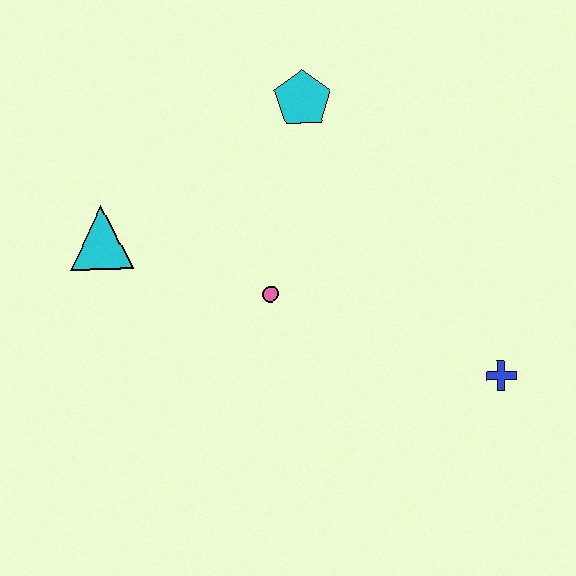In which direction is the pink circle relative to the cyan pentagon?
The pink circle is below the cyan pentagon.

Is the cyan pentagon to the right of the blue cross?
No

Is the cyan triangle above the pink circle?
Yes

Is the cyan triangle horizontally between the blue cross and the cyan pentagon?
No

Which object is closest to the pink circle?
The cyan triangle is closest to the pink circle.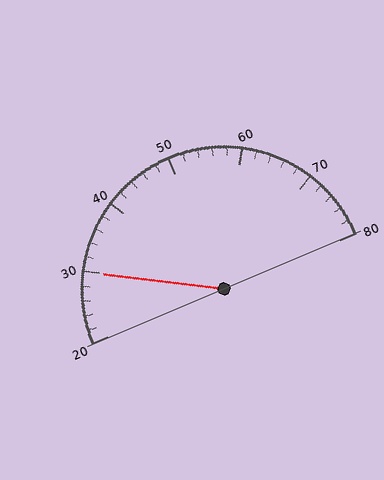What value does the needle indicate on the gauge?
The needle indicates approximately 30.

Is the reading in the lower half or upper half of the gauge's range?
The reading is in the lower half of the range (20 to 80).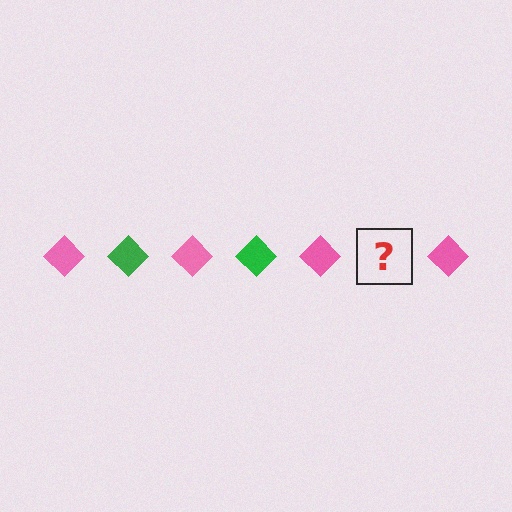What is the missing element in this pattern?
The missing element is a green diamond.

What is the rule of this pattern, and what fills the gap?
The rule is that the pattern cycles through pink, green diamonds. The gap should be filled with a green diamond.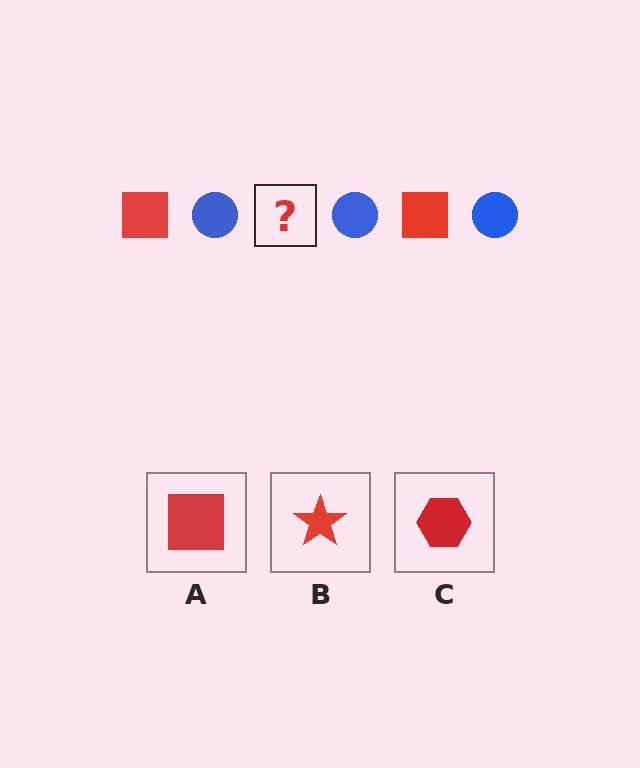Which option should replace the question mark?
Option A.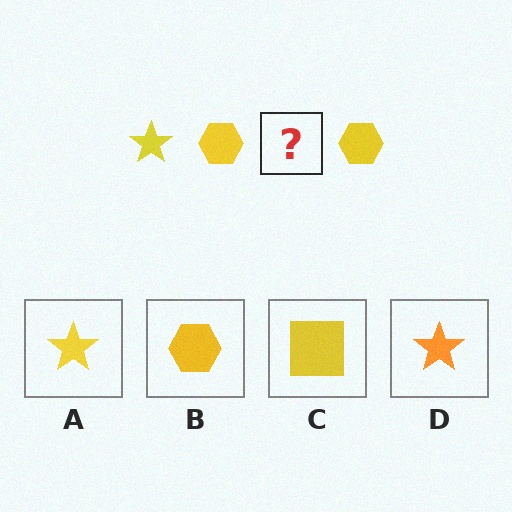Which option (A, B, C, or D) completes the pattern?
A.